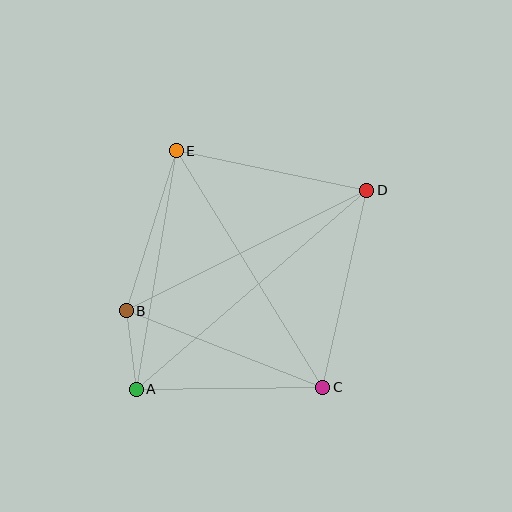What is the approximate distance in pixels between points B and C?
The distance between B and C is approximately 211 pixels.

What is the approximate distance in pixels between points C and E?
The distance between C and E is approximately 278 pixels.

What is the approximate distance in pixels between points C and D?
The distance between C and D is approximately 202 pixels.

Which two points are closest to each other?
Points A and B are closest to each other.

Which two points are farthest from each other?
Points A and D are farthest from each other.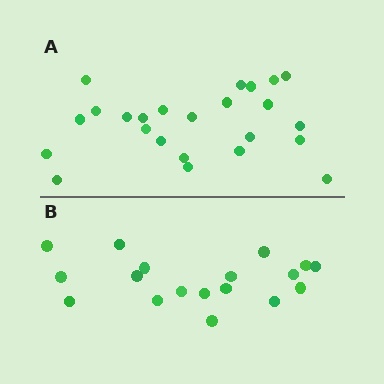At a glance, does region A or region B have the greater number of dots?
Region A (the top region) has more dots.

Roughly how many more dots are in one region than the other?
Region A has about 6 more dots than region B.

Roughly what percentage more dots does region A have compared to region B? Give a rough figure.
About 35% more.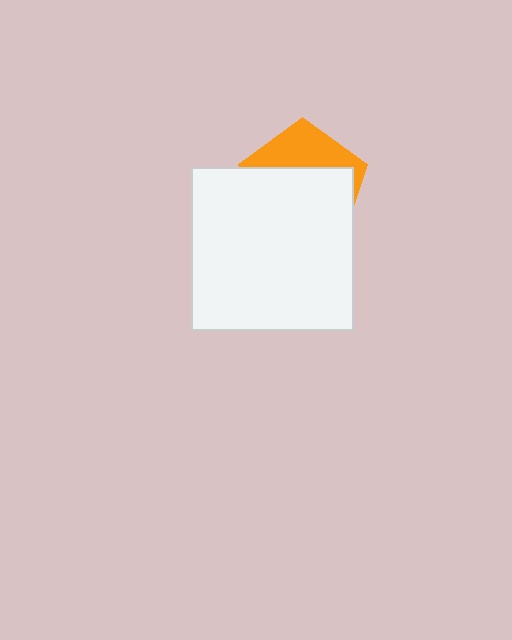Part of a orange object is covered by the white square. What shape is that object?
It is a pentagon.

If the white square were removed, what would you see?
You would see the complete orange pentagon.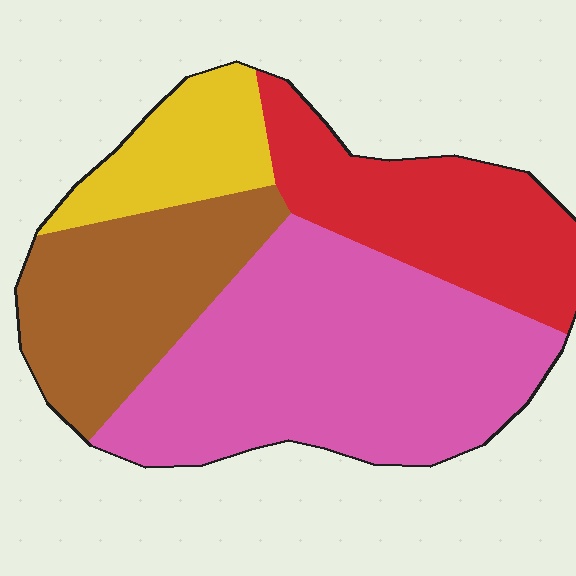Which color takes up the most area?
Pink, at roughly 45%.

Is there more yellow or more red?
Red.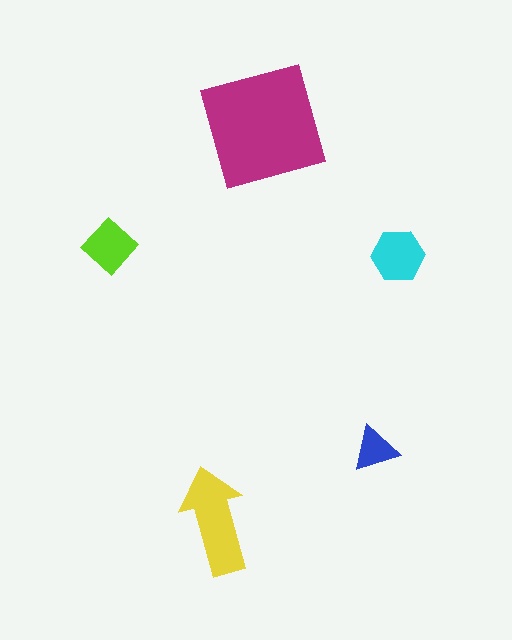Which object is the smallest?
The blue triangle.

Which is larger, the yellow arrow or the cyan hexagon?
The yellow arrow.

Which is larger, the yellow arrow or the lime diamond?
The yellow arrow.